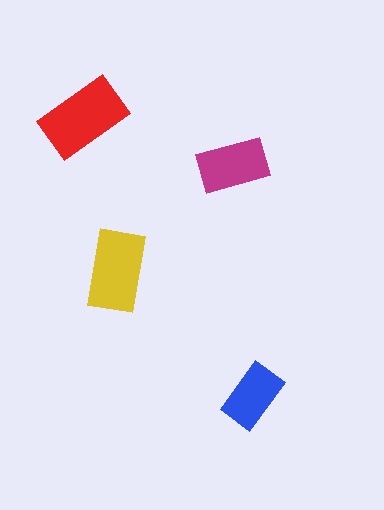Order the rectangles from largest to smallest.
the red one, the yellow one, the magenta one, the blue one.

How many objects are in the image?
There are 4 objects in the image.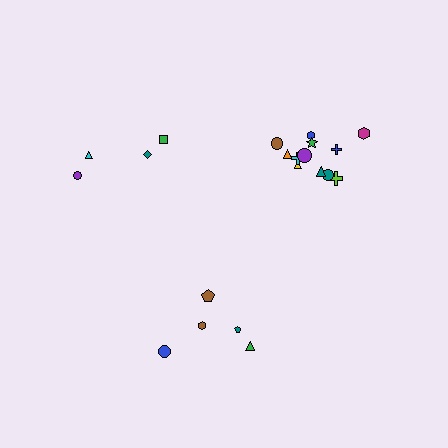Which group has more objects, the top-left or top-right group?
The top-right group.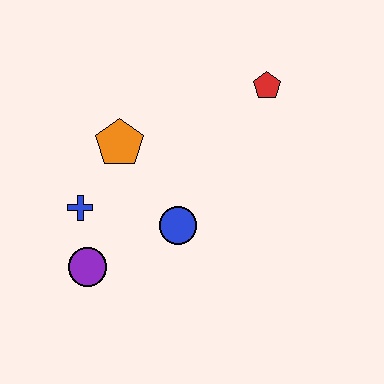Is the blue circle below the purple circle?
No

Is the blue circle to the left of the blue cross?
No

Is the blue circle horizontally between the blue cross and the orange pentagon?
No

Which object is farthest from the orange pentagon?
The red pentagon is farthest from the orange pentagon.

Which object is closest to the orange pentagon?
The blue cross is closest to the orange pentagon.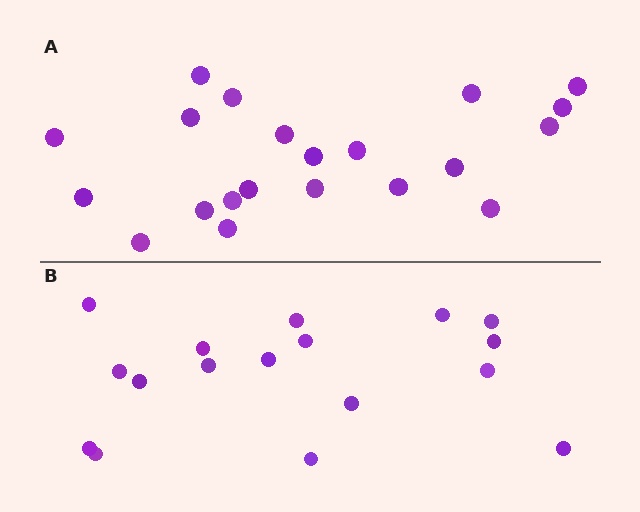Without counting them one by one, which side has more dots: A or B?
Region A (the top region) has more dots.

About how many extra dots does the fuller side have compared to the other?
Region A has about 4 more dots than region B.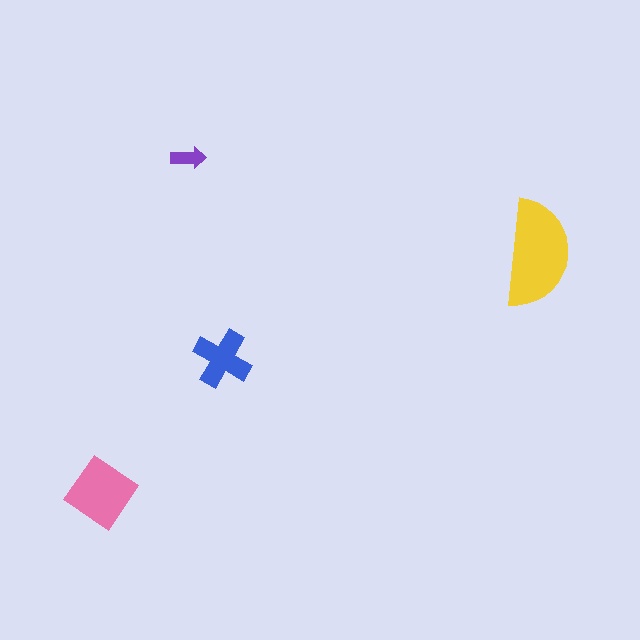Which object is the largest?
The yellow semicircle.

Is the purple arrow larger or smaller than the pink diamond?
Smaller.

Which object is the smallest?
The purple arrow.